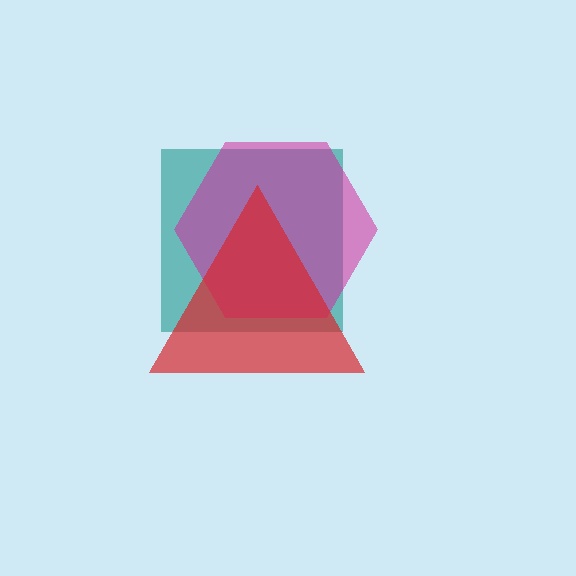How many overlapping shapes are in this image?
There are 3 overlapping shapes in the image.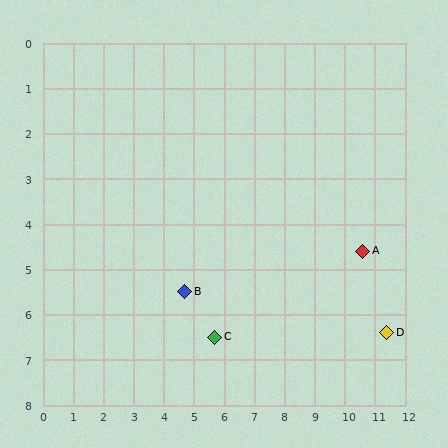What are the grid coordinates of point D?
Point D is at approximately (11.4, 6.4).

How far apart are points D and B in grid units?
Points D and B are about 6.8 grid units apart.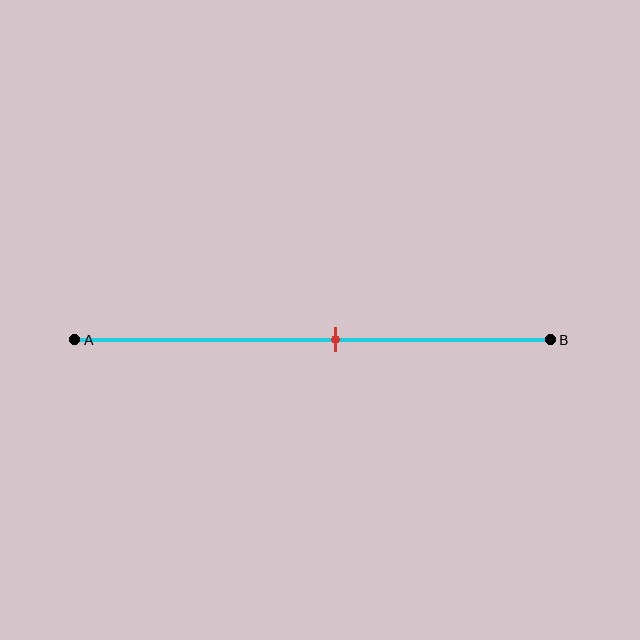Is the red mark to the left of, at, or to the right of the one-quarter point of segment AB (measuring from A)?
The red mark is to the right of the one-quarter point of segment AB.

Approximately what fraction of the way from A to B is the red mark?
The red mark is approximately 55% of the way from A to B.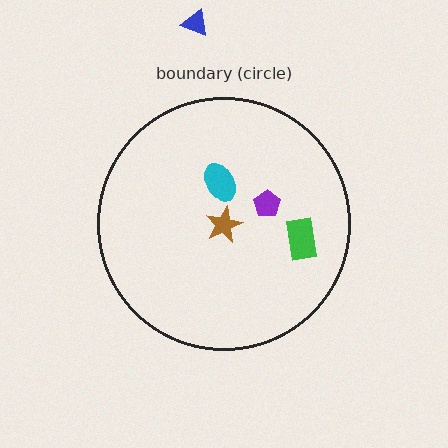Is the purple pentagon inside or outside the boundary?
Inside.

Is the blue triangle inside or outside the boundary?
Outside.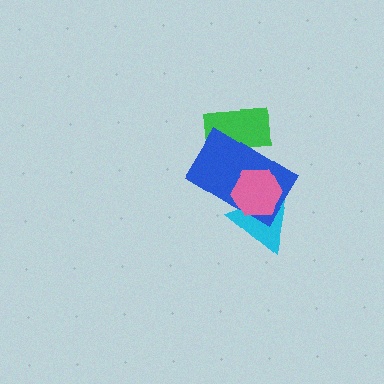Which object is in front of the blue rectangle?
The pink hexagon is in front of the blue rectangle.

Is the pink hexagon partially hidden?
No, no other shape covers it.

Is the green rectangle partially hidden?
Yes, it is partially covered by another shape.